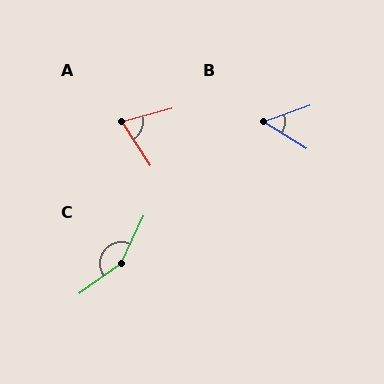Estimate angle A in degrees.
Approximately 72 degrees.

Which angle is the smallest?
B, at approximately 51 degrees.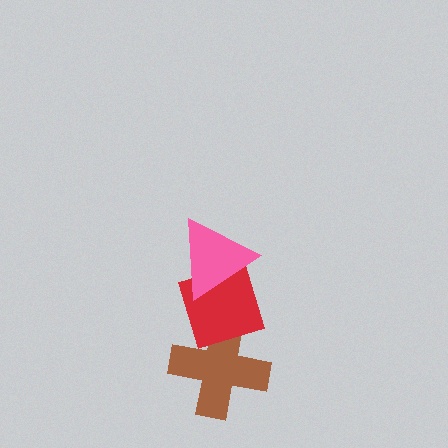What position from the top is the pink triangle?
The pink triangle is 1st from the top.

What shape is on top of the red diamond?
The pink triangle is on top of the red diamond.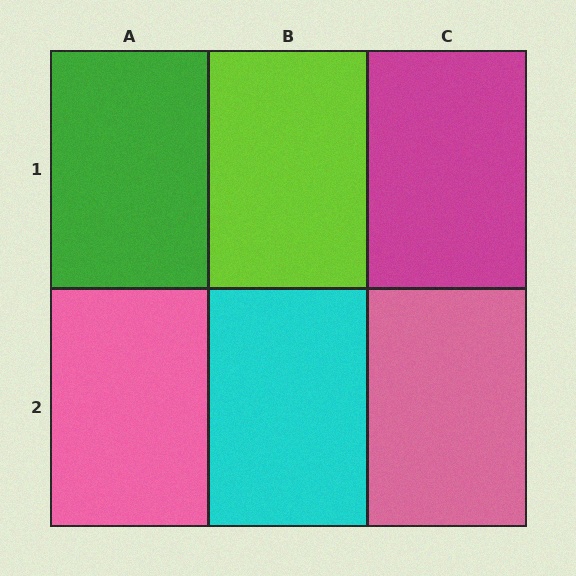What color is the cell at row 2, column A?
Pink.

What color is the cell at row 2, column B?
Cyan.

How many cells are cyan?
1 cell is cyan.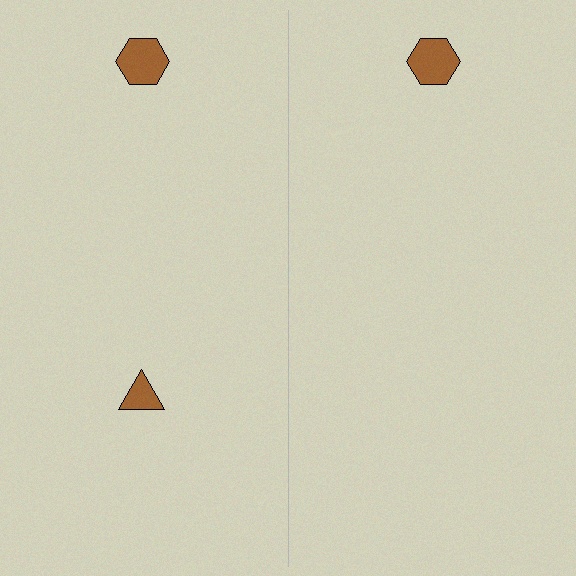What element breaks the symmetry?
A brown triangle is missing from the right side.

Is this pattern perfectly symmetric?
No, the pattern is not perfectly symmetric. A brown triangle is missing from the right side.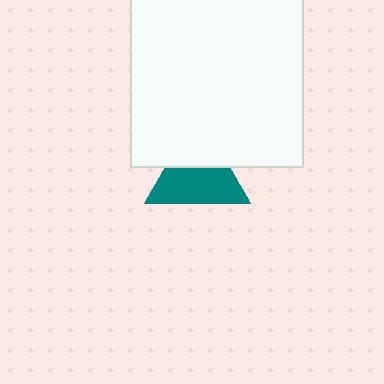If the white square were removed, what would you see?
You would see the complete teal triangle.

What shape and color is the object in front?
The object in front is a white square.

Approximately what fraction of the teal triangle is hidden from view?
Roughly 38% of the teal triangle is hidden behind the white square.